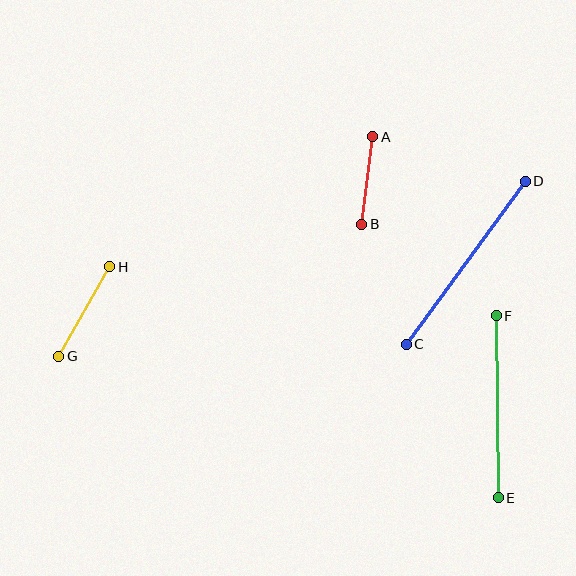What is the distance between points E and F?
The distance is approximately 182 pixels.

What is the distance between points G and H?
The distance is approximately 103 pixels.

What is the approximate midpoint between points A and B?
The midpoint is at approximately (367, 180) pixels.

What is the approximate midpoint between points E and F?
The midpoint is at approximately (497, 407) pixels.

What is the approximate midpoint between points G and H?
The midpoint is at approximately (84, 312) pixels.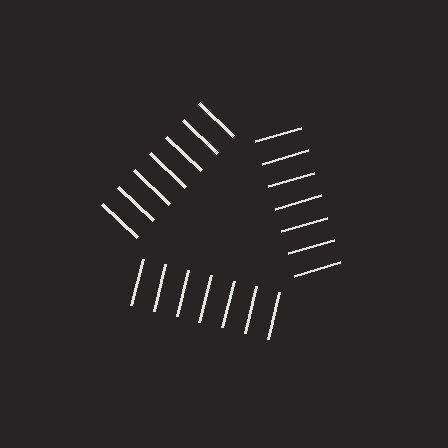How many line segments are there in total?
21 — 7 along each of the 3 edges.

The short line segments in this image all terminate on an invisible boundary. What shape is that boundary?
An illusory triangle — the line segments terminate on its edges but no continuous stroke is drawn.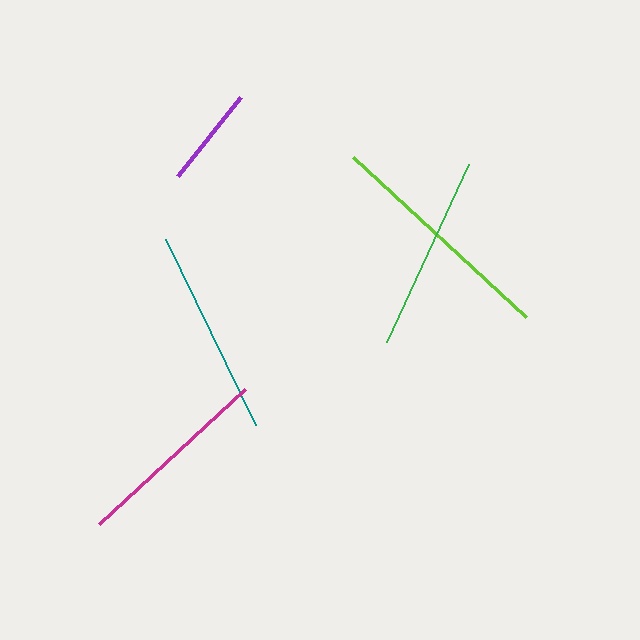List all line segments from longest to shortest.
From longest to shortest: lime, teal, magenta, green, purple.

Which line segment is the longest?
The lime line is the longest at approximately 235 pixels.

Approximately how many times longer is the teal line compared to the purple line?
The teal line is approximately 2.1 times the length of the purple line.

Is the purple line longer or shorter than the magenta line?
The magenta line is longer than the purple line.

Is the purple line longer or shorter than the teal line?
The teal line is longer than the purple line.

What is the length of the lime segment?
The lime segment is approximately 235 pixels long.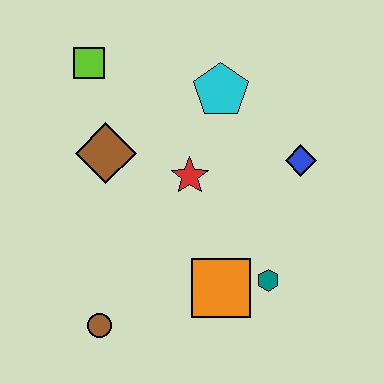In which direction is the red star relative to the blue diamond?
The red star is to the left of the blue diamond.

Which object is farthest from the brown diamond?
The teal hexagon is farthest from the brown diamond.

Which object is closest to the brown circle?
The orange square is closest to the brown circle.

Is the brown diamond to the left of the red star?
Yes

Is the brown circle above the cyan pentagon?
No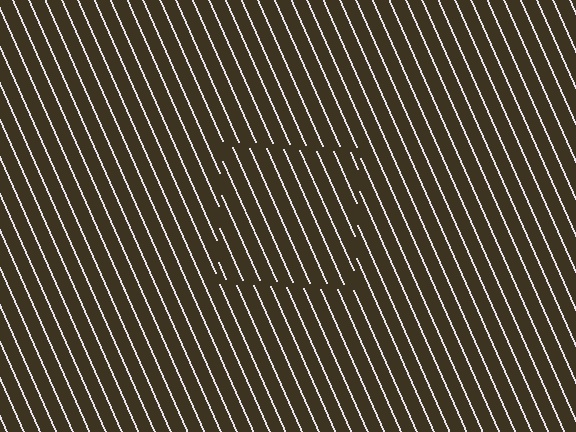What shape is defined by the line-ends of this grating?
An illusory square. The interior of the shape contains the same grating, shifted by half a period — the contour is defined by the phase discontinuity where line-ends from the inner and outer gratings abut.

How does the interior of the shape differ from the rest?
The interior of the shape contains the same grating, shifted by half a period — the contour is defined by the phase discontinuity where line-ends from the inner and outer gratings abut.